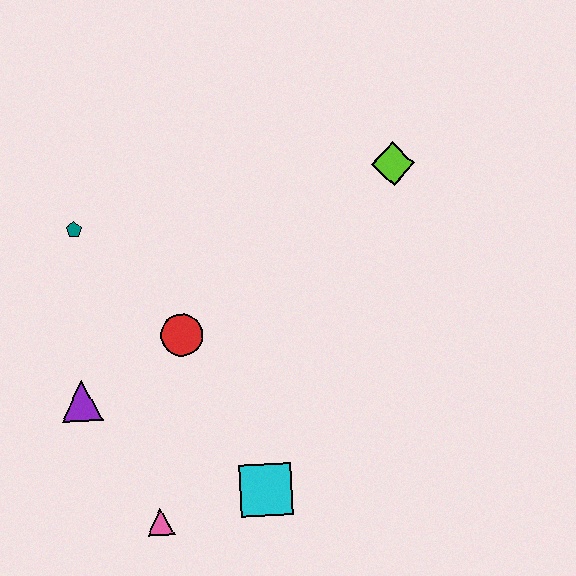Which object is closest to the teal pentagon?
The red circle is closest to the teal pentagon.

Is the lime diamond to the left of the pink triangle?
No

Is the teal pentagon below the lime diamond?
Yes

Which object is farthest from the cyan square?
The lime diamond is farthest from the cyan square.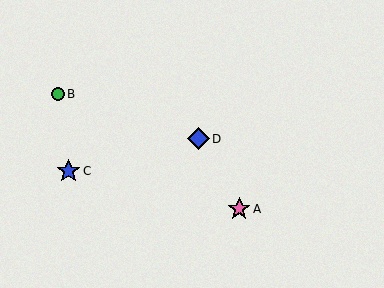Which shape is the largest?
The blue star (labeled C) is the largest.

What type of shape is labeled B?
Shape B is a green circle.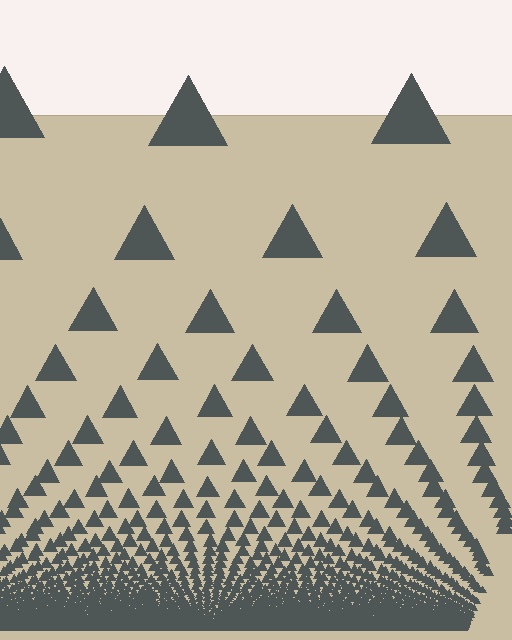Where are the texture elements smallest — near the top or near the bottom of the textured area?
Near the bottom.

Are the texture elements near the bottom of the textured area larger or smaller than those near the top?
Smaller. The gradient is inverted — elements near the bottom are smaller and denser.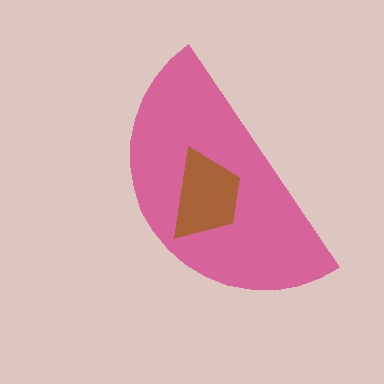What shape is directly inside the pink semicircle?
The brown trapezoid.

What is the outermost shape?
The pink semicircle.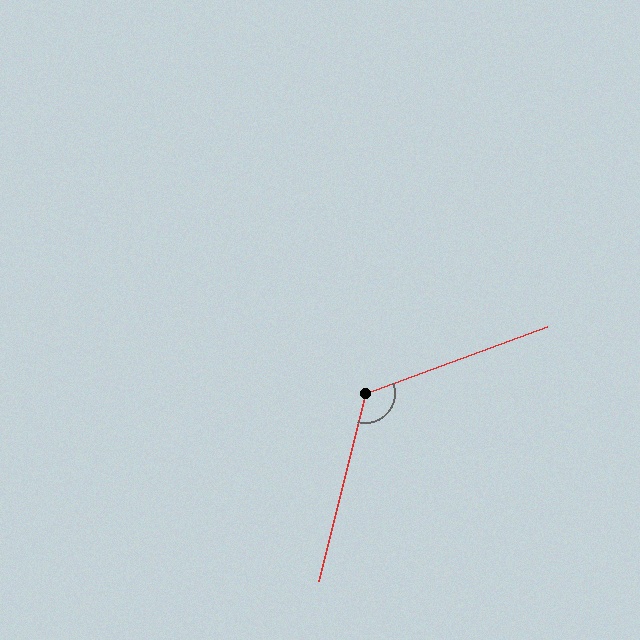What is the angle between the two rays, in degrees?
Approximately 124 degrees.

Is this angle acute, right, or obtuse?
It is obtuse.